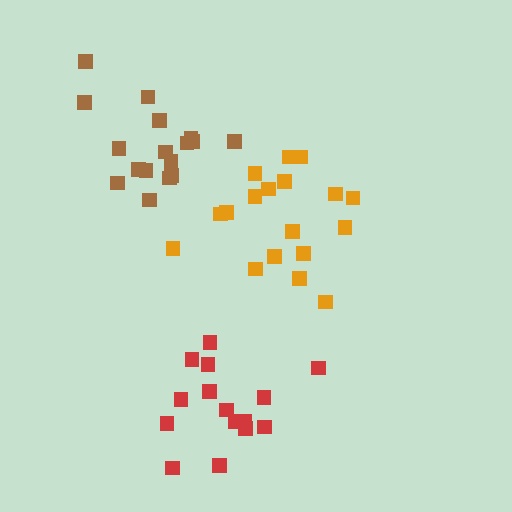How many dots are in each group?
Group 1: 15 dots, Group 2: 18 dots, Group 3: 17 dots (50 total).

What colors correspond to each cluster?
The clusters are colored: red, orange, brown.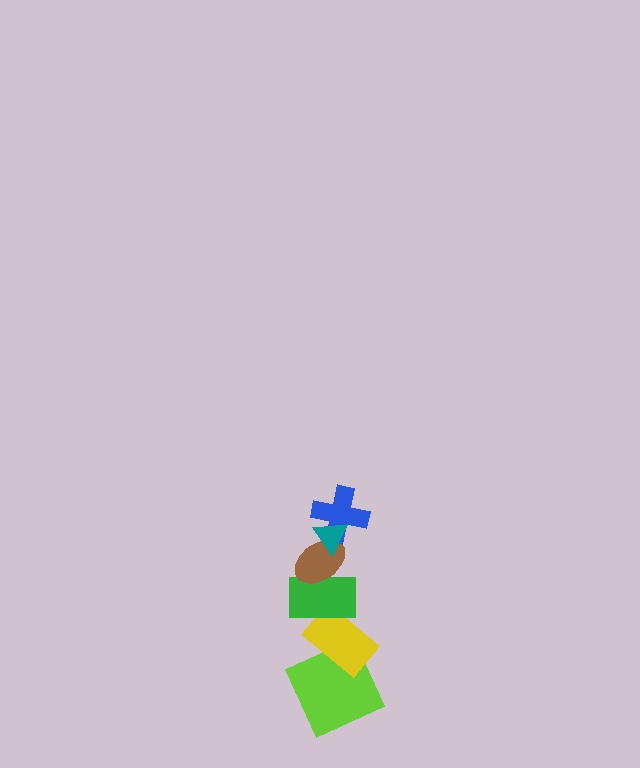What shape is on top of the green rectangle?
The brown ellipse is on top of the green rectangle.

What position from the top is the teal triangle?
The teal triangle is 1st from the top.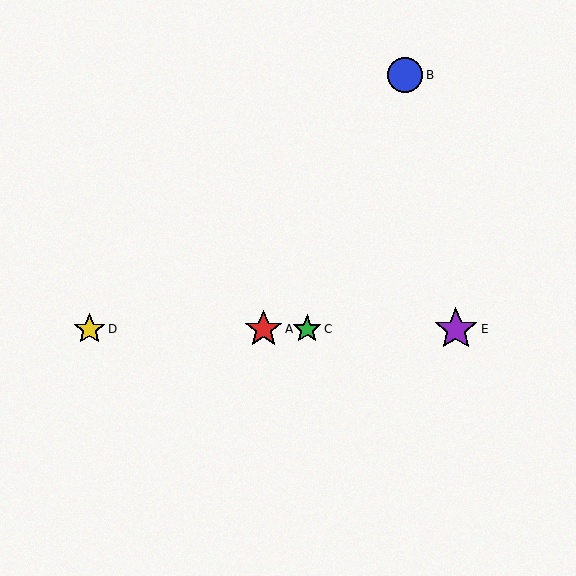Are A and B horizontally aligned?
No, A is at y≈329 and B is at y≈75.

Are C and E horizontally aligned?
Yes, both are at y≈329.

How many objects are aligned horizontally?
4 objects (A, C, D, E) are aligned horizontally.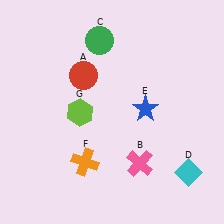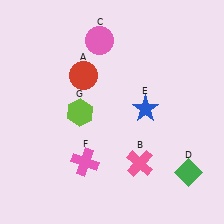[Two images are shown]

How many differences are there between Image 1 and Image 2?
There are 3 differences between the two images.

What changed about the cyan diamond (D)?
In Image 1, D is cyan. In Image 2, it changed to green.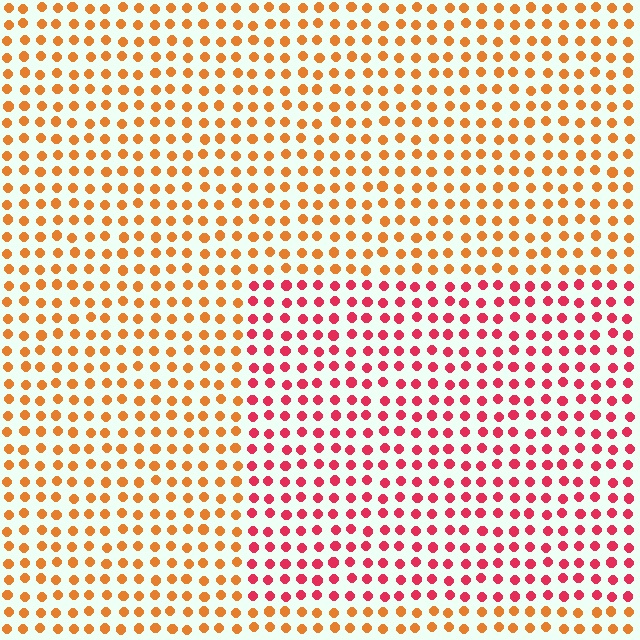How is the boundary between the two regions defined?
The boundary is defined purely by a slight shift in hue (about 41 degrees). Spacing, size, and orientation are identical on both sides.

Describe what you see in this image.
The image is filled with small orange elements in a uniform arrangement. A rectangle-shaped region is visible where the elements are tinted to a slightly different hue, forming a subtle color boundary.